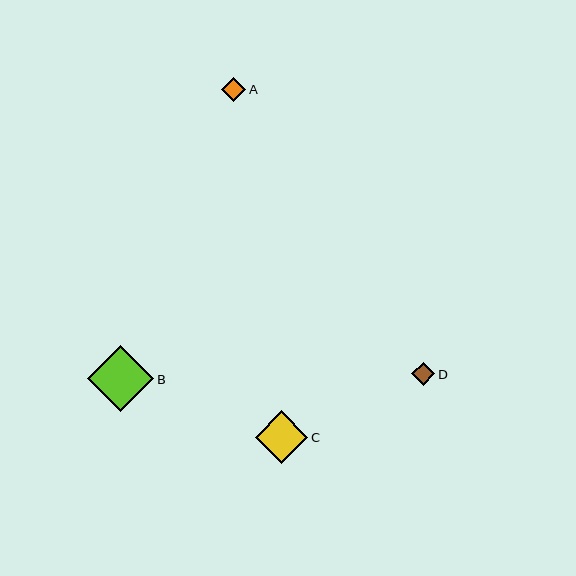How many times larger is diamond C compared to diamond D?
Diamond C is approximately 2.3 times the size of diamond D.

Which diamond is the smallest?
Diamond D is the smallest with a size of approximately 23 pixels.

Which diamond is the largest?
Diamond B is the largest with a size of approximately 66 pixels.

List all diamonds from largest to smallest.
From largest to smallest: B, C, A, D.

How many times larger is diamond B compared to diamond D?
Diamond B is approximately 2.9 times the size of diamond D.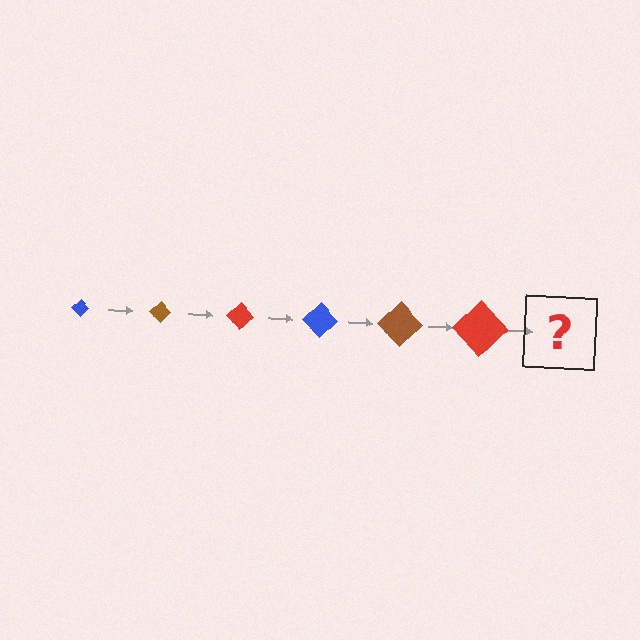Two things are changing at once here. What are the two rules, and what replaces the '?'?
The two rules are that the diamond grows larger each step and the color cycles through blue, brown, and red. The '?' should be a blue diamond, larger than the previous one.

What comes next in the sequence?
The next element should be a blue diamond, larger than the previous one.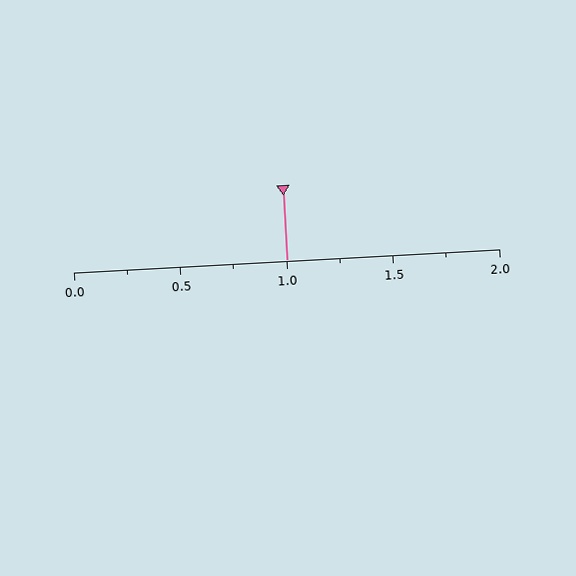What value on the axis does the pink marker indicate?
The marker indicates approximately 1.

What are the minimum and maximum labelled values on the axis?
The axis runs from 0.0 to 2.0.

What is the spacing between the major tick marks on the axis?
The major ticks are spaced 0.5 apart.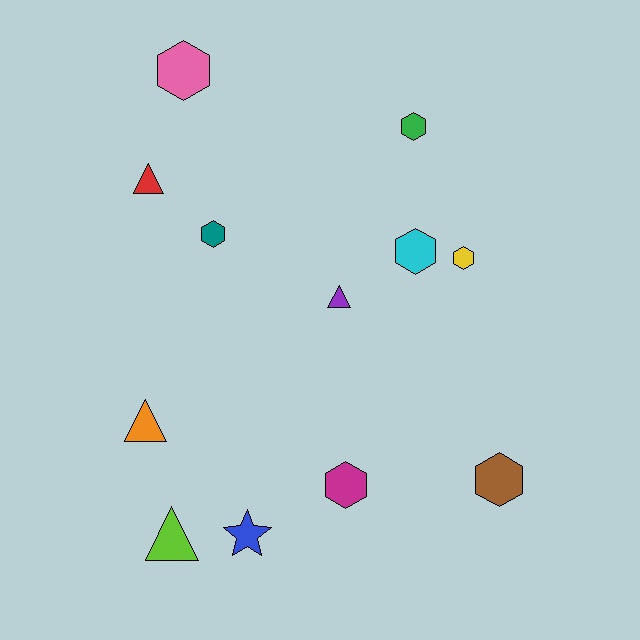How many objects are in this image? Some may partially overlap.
There are 12 objects.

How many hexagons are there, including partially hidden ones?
There are 7 hexagons.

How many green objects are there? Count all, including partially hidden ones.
There is 1 green object.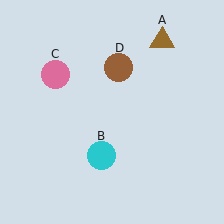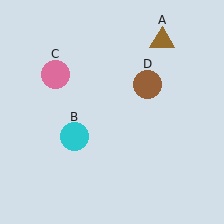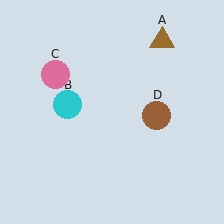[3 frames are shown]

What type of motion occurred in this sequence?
The cyan circle (object B), brown circle (object D) rotated clockwise around the center of the scene.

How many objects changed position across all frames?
2 objects changed position: cyan circle (object B), brown circle (object D).